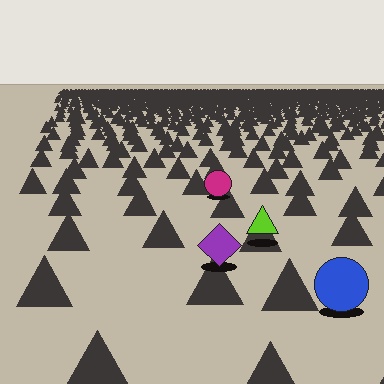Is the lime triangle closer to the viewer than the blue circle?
No. The blue circle is closer — you can tell from the texture gradient: the ground texture is coarser near it.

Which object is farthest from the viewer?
The magenta circle is farthest from the viewer. It appears smaller and the ground texture around it is denser.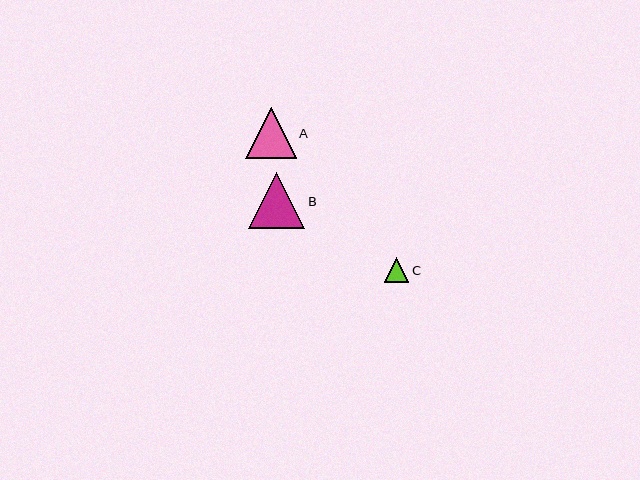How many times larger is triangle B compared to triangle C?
Triangle B is approximately 2.3 times the size of triangle C.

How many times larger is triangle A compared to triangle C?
Triangle A is approximately 2.0 times the size of triangle C.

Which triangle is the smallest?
Triangle C is the smallest with a size of approximately 25 pixels.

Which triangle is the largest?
Triangle B is the largest with a size of approximately 56 pixels.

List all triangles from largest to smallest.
From largest to smallest: B, A, C.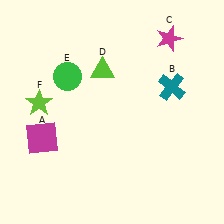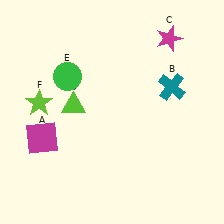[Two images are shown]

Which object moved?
The lime triangle (D) moved down.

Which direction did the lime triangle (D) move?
The lime triangle (D) moved down.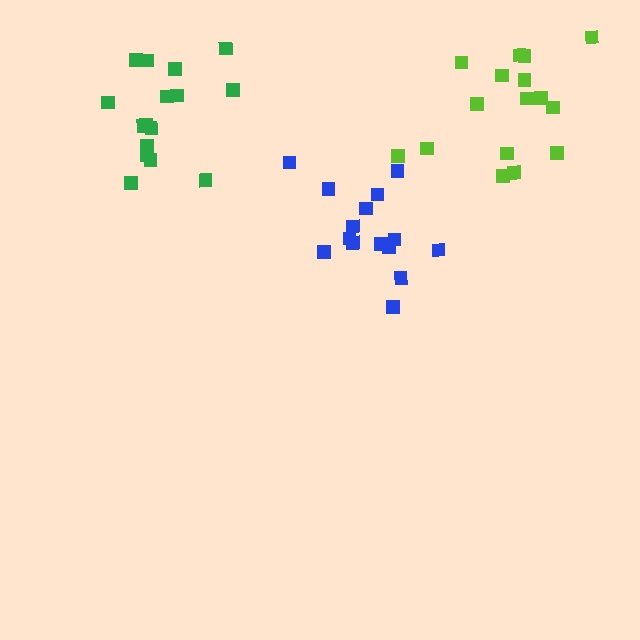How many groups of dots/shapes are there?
There are 3 groups.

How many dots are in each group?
Group 1: 16 dots, Group 2: 16 dots, Group 3: 15 dots (47 total).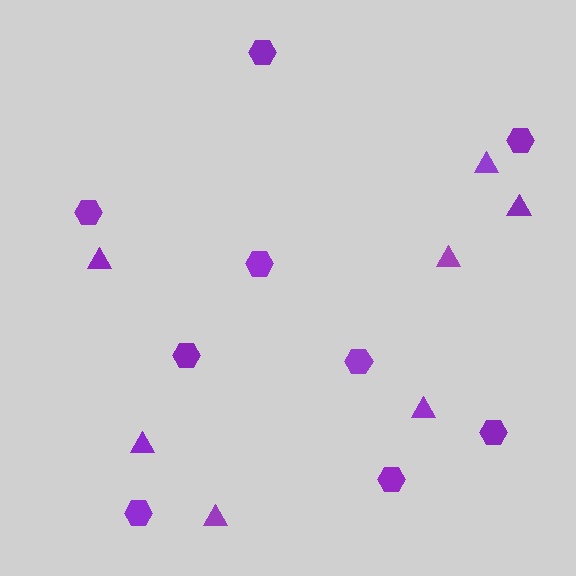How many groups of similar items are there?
There are 2 groups: one group of triangles (7) and one group of hexagons (9).